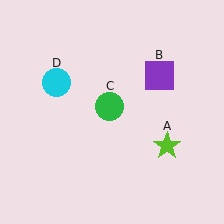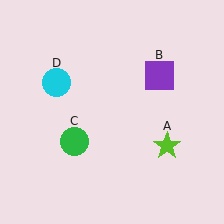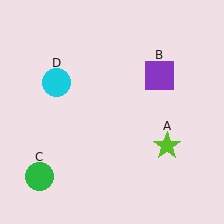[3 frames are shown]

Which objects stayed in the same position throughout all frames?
Lime star (object A) and purple square (object B) and cyan circle (object D) remained stationary.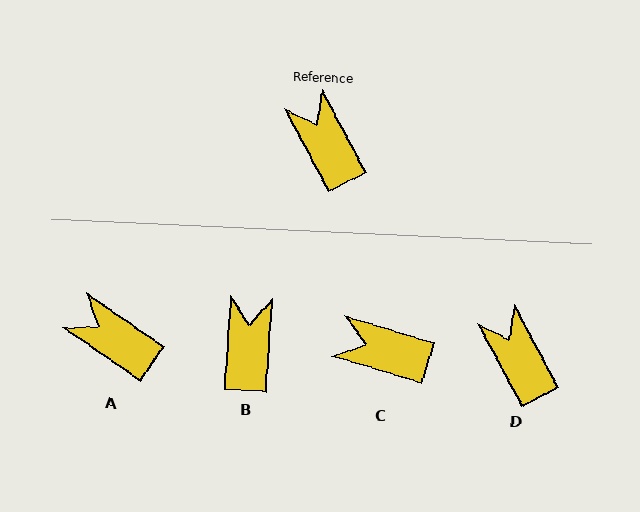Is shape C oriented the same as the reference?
No, it is off by about 45 degrees.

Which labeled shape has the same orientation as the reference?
D.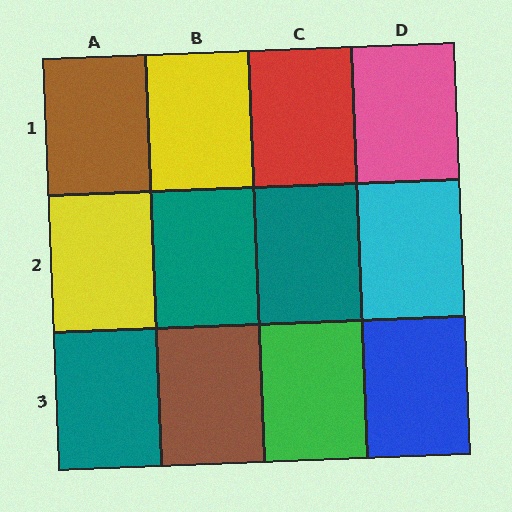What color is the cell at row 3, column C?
Green.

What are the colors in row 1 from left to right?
Brown, yellow, red, pink.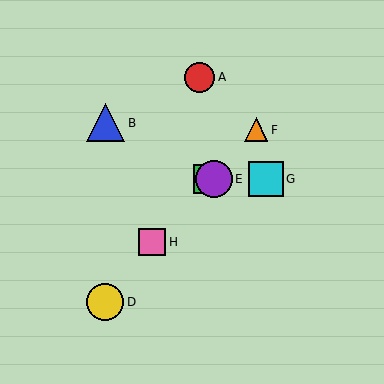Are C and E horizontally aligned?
Yes, both are at y≈179.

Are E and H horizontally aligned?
No, E is at y≈179 and H is at y≈242.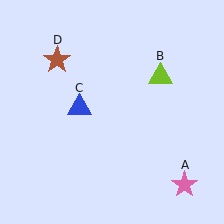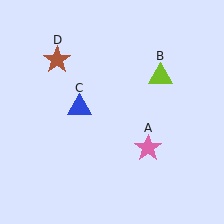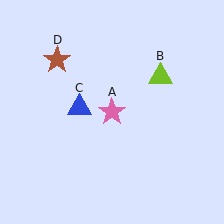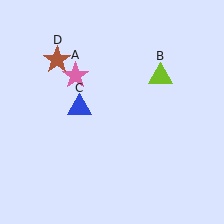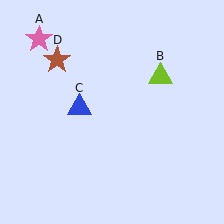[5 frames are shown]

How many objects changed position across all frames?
1 object changed position: pink star (object A).